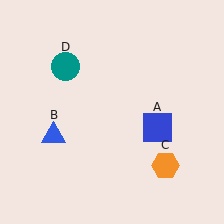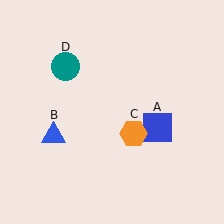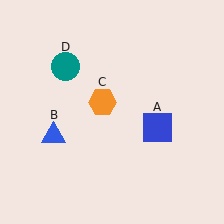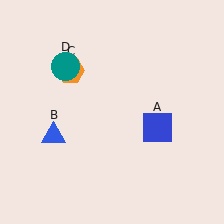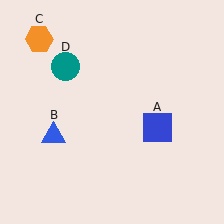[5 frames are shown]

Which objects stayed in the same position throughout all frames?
Blue square (object A) and blue triangle (object B) and teal circle (object D) remained stationary.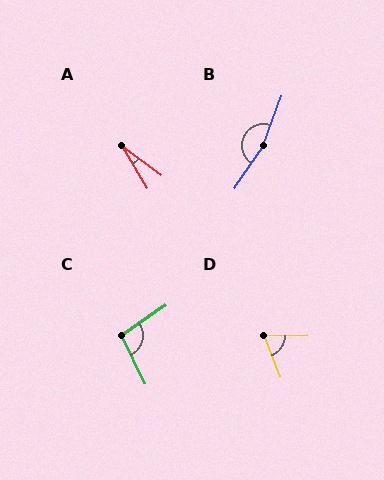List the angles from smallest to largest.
A (22°), D (69°), C (99°), B (167°).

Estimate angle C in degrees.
Approximately 99 degrees.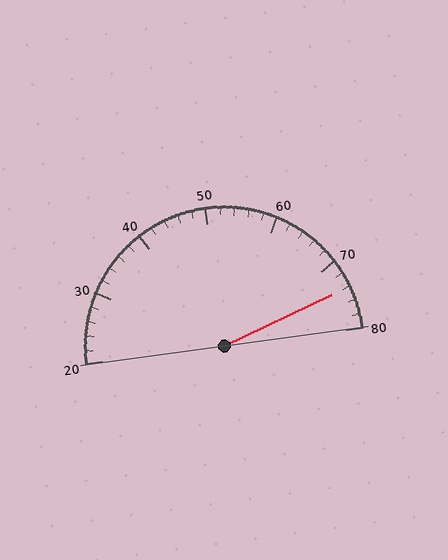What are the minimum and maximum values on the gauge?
The gauge ranges from 20 to 80.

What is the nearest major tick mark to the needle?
The nearest major tick mark is 70.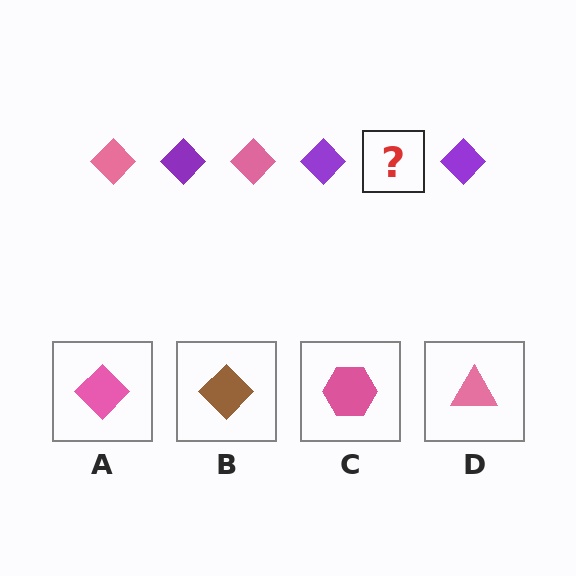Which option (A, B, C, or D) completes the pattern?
A.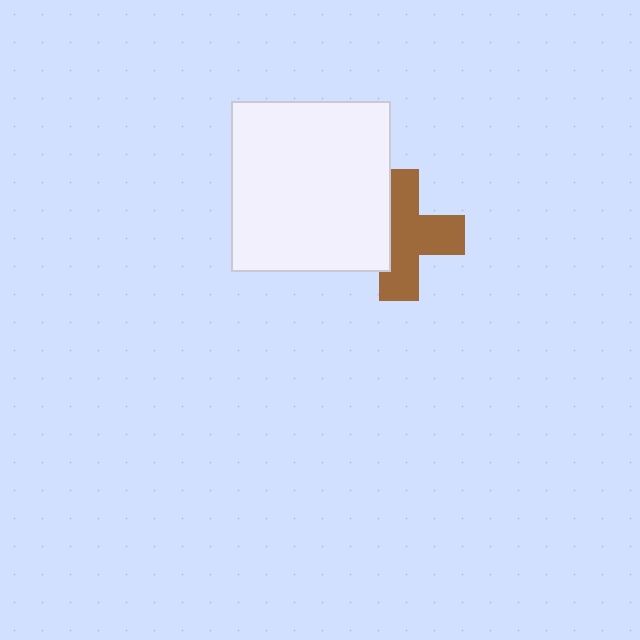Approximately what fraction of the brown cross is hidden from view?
Roughly 34% of the brown cross is hidden behind the white rectangle.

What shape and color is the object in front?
The object in front is a white rectangle.